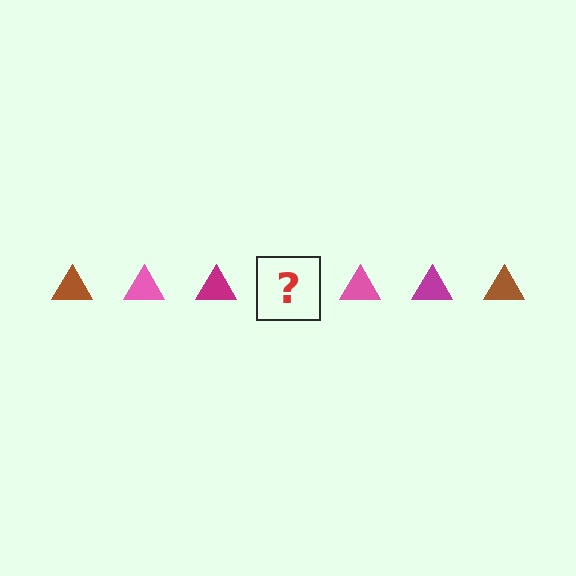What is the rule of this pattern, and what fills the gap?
The rule is that the pattern cycles through brown, pink, magenta triangles. The gap should be filled with a brown triangle.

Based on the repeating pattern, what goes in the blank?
The blank should be a brown triangle.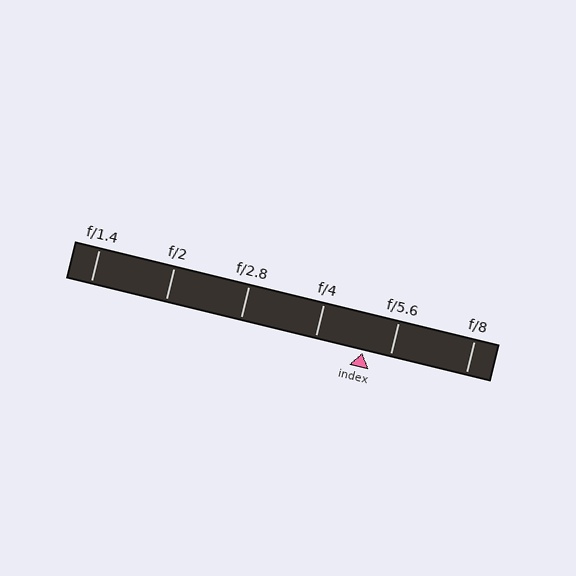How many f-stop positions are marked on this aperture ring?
There are 6 f-stop positions marked.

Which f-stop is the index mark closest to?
The index mark is closest to f/5.6.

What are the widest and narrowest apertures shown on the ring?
The widest aperture shown is f/1.4 and the narrowest is f/8.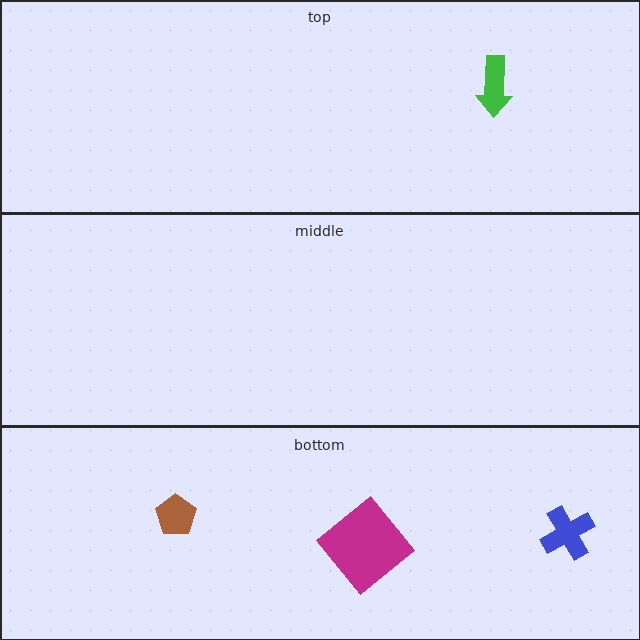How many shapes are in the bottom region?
3.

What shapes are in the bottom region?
The magenta diamond, the brown pentagon, the blue cross.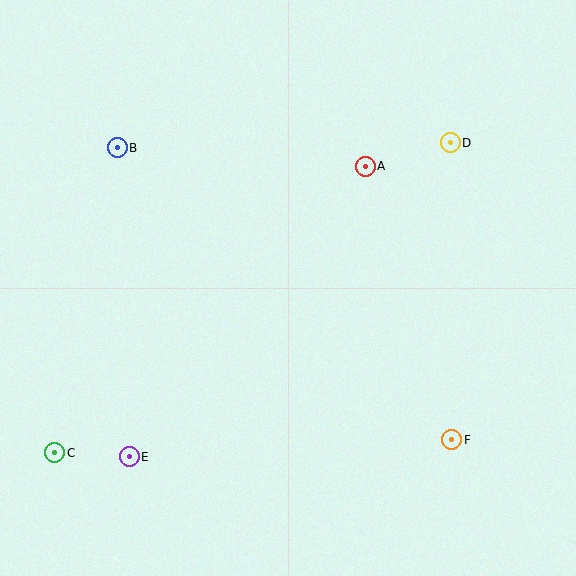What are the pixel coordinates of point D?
Point D is at (450, 143).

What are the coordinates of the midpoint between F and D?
The midpoint between F and D is at (451, 291).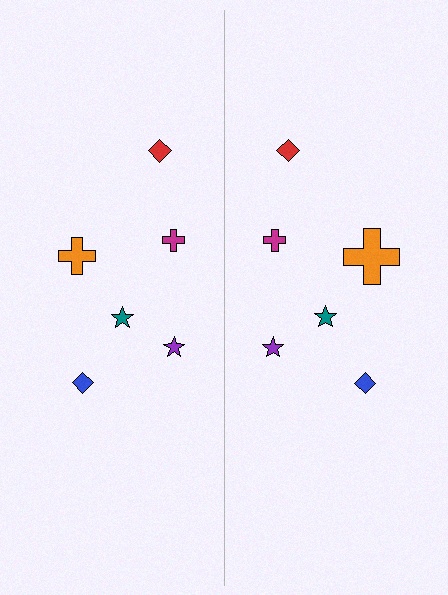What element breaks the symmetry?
The orange cross on the right side has a different size than its mirror counterpart.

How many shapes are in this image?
There are 12 shapes in this image.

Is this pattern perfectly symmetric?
No, the pattern is not perfectly symmetric. The orange cross on the right side has a different size than its mirror counterpart.